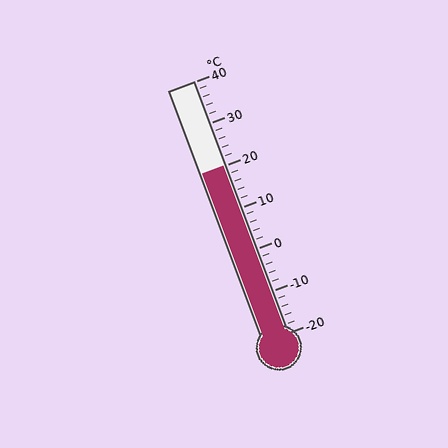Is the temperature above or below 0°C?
The temperature is above 0°C.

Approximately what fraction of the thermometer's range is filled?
The thermometer is filled to approximately 65% of its range.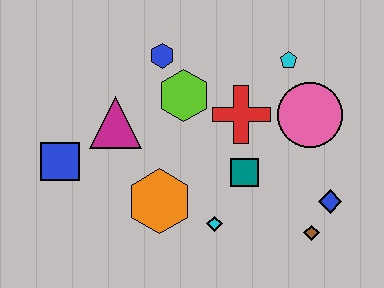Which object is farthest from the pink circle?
The blue square is farthest from the pink circle.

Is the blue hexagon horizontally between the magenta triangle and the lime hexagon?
Yes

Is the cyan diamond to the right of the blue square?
Yes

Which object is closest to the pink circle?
The cyan pentagon is closest to the pink circle.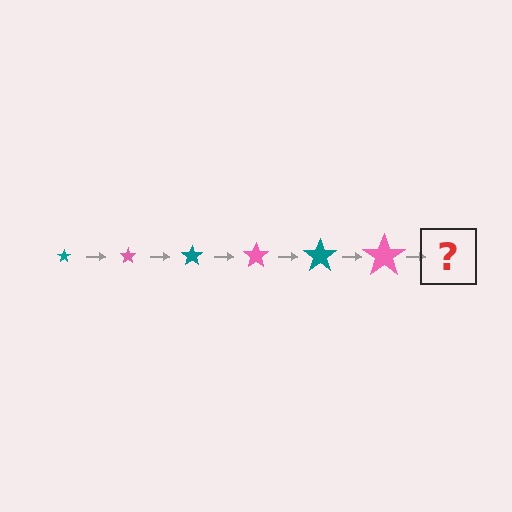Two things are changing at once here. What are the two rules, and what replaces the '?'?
The two rules are that the star grows larger each step and the color cycles through teal and pink. The '?' should be a teal star, larger than the previous one.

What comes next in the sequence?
The next element should be a teal star, larger than the previous one.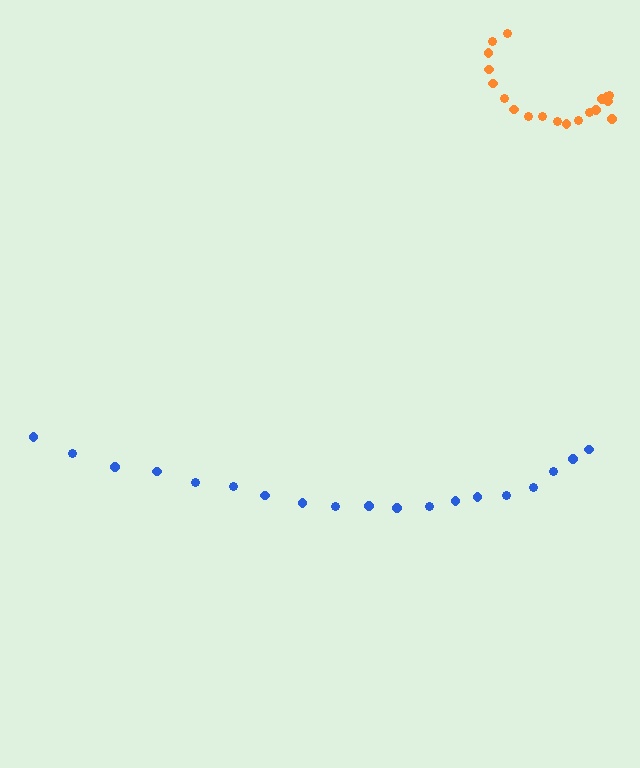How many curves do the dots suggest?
There are 2 distinct paths.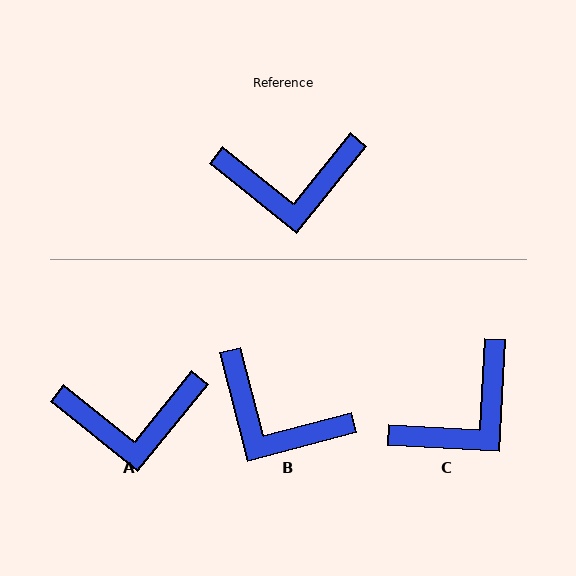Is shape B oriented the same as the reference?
No, it is off by about 36 degrees.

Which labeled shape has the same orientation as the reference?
A.